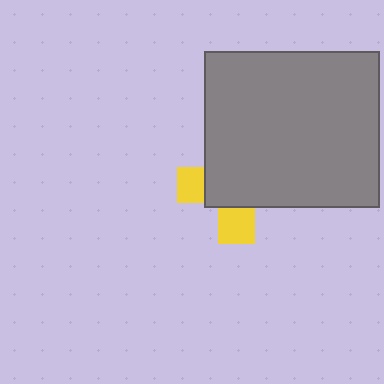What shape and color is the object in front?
The object in front is a gray rectangle.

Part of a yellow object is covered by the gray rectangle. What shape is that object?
It is a cross.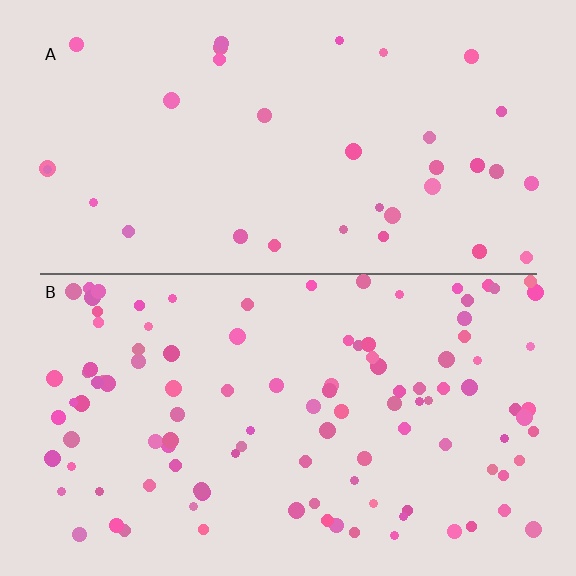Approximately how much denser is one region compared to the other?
Approximately 3.2× — region B over region A.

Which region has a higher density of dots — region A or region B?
B (the bottom).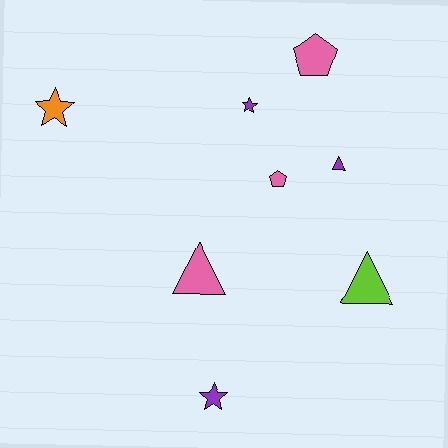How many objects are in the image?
There are 8 objects.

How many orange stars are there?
There is 1 orange star.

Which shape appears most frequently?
Triangle, with 3 objects.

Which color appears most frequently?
Pink, with 3 objects.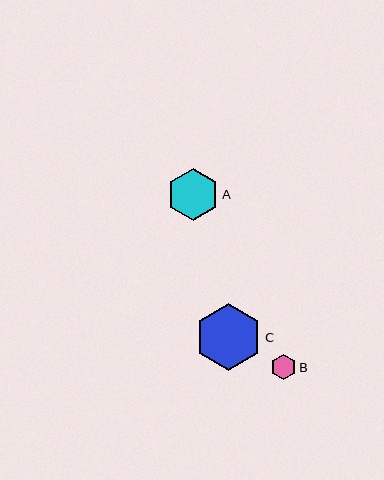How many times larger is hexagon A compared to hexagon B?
Hexagon A is approximately 2.0 times the size of hexagon B.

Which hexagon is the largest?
Hexagon C is the largest with a size of approximately 66 pixels.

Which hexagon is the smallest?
Hexagon B is the smallest with a size of approximately 25 pixels.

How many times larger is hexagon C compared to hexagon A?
Hexagon C is approximately 1.3 times the size of hexagon A.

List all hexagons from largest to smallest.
From largest to smallest: C, A, B.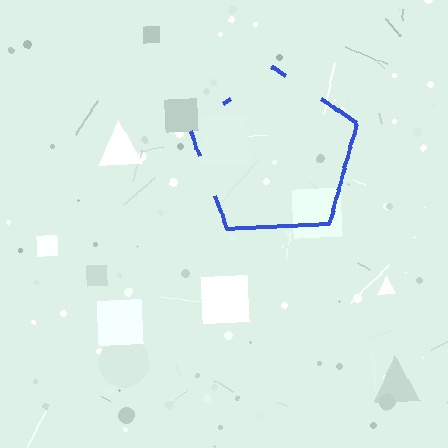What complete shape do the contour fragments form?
The contour fragments form a pentagon.